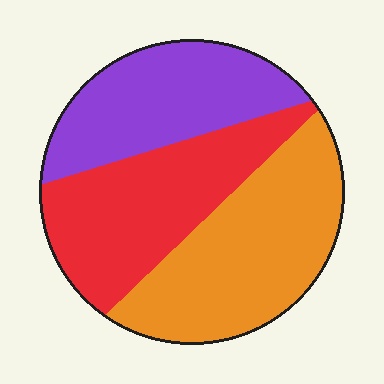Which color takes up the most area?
Orange, at roughly 40%.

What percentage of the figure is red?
Red takes up about one third (1/3) of the figure.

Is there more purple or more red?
Red.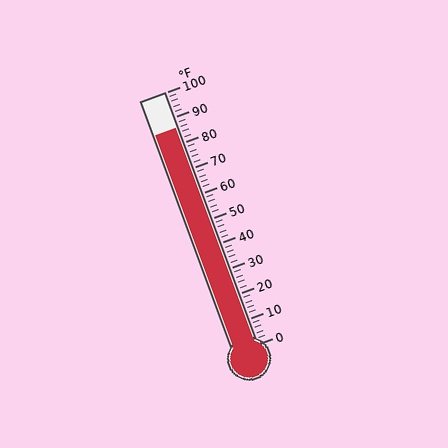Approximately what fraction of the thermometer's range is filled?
The thermometer is filled to approximately 85% of its range.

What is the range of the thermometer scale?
The thermometer scale ranges from 0°F to 100°F.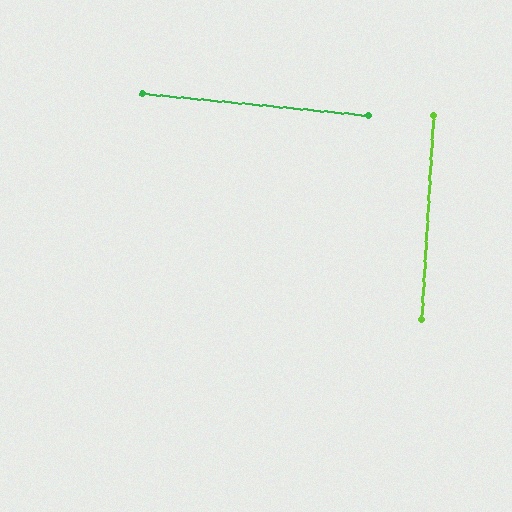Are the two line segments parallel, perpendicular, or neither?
Perpendicular — they meet at approximately 88°.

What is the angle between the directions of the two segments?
Approximately 88 degrees.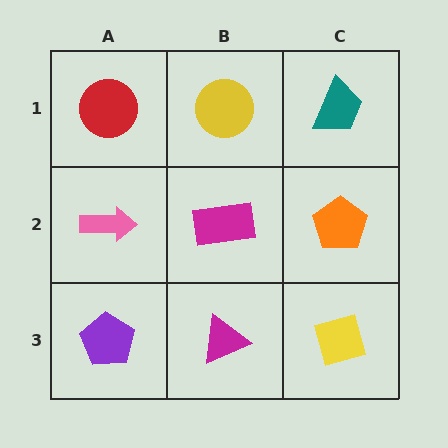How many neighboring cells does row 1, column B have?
3.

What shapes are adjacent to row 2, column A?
A red circle (row 1, column A), a purple pentagon (row 3, column A), a magenta rectangle (row 2, column B).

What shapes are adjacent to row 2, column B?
A yellow circle (row 1, column B), a magenta triangle (row 3, column B), a pink arrow (row 2, column A), an orange pentagon (row 2, column C).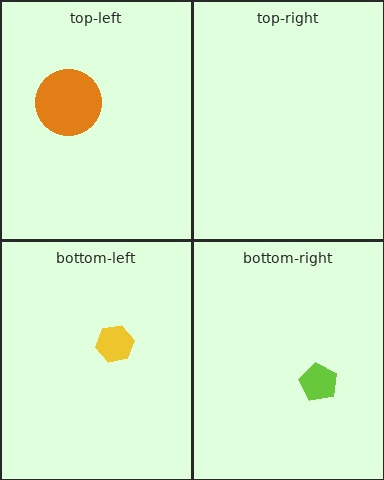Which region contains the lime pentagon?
The bottom-right region.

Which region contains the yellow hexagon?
The bottom-left region.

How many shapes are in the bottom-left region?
1.